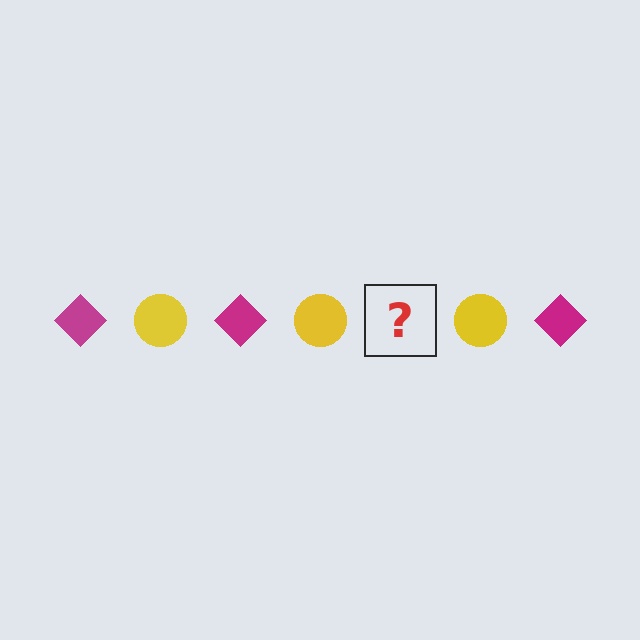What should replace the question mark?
The question mark should be replaced with a magenta diamond.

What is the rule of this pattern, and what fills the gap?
The rule is that the pattern alternates between magenta diamond and yellow circle. The gap should be filled with a magenta diamond.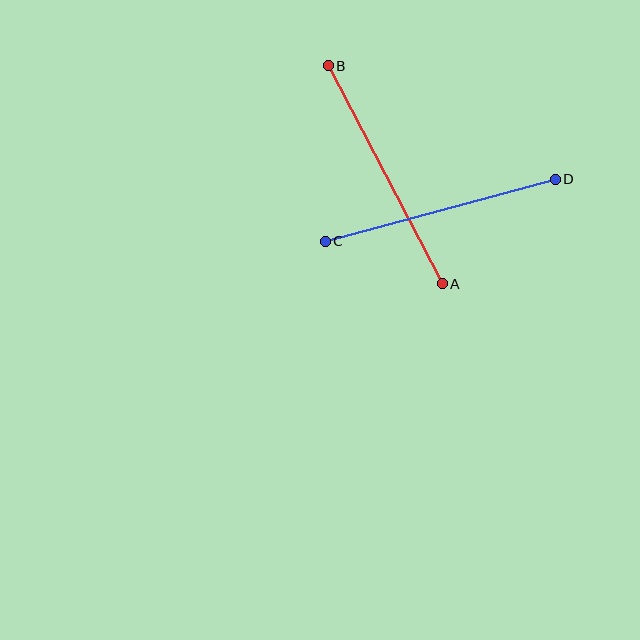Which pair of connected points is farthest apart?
Points A and B are farthest apart.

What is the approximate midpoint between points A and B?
The midpoint is at approximately (385, 175) pixels.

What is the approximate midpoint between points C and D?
The midpoint is at approximately (440, 210) pixels.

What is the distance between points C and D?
The distance is approximately 238 pixels.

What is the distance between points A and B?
The distance is approximately 246 pixels.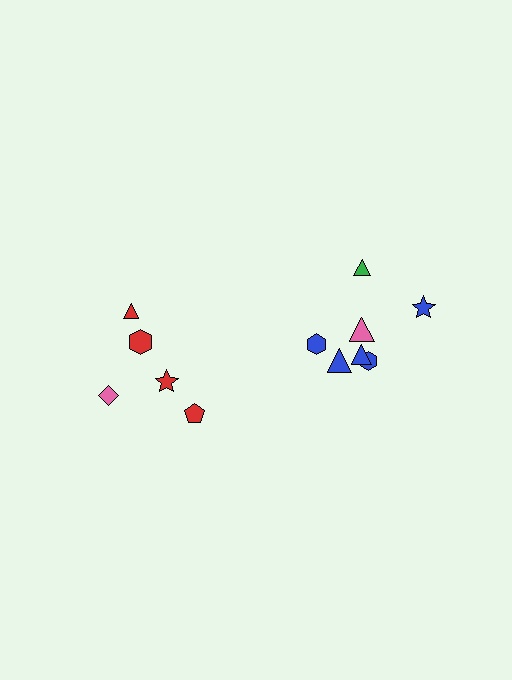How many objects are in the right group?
There are 7 objects.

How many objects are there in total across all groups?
There are 12 objects.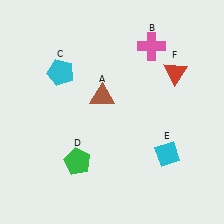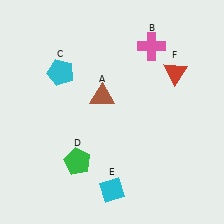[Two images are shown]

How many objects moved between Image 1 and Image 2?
1 object moved between the two images.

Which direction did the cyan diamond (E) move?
The cyan diamond (E) moved left.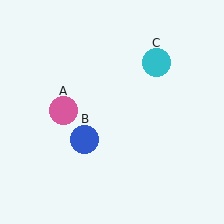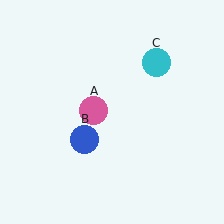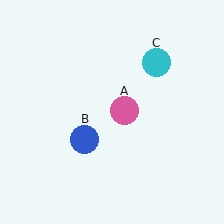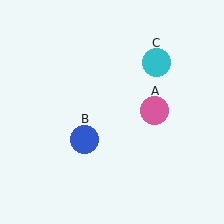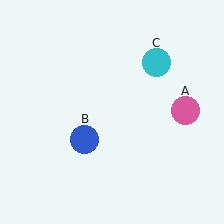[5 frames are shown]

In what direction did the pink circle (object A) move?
The pink circle (object A) moved right.